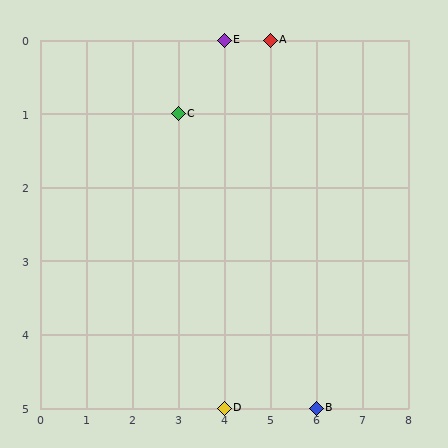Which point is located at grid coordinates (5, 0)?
Point A is at (5, 0).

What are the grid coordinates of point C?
Point C is at grid coordinates (3, 1).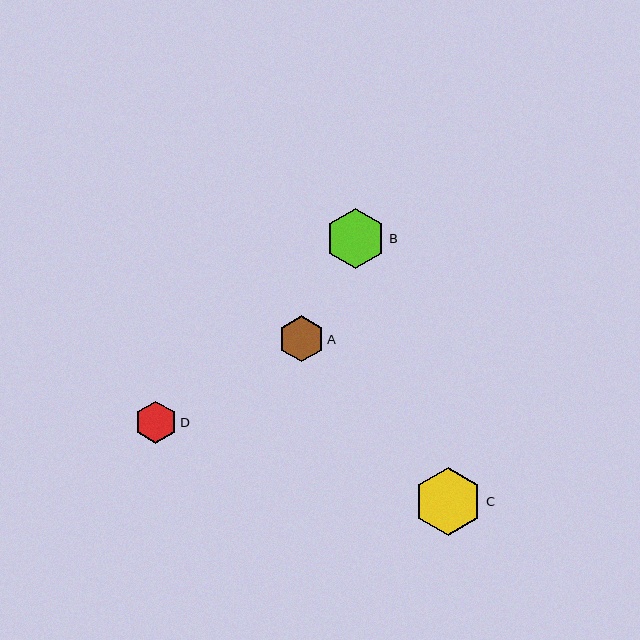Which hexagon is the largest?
Hexagon C is the largest with a size of approximately 69 pixels.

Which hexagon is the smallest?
Hexagon D is the smallest with a size of approximately 42 pixels.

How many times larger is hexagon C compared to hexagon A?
Hexagon C is approximately 1.5 times the size of hexagon A.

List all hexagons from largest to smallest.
From largest to smallest: C, B, A, D.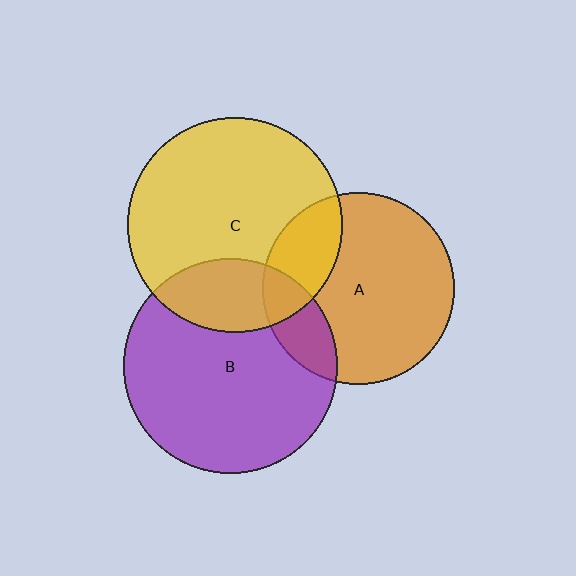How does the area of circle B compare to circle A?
Approximately 1.2 times.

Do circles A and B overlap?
Yes.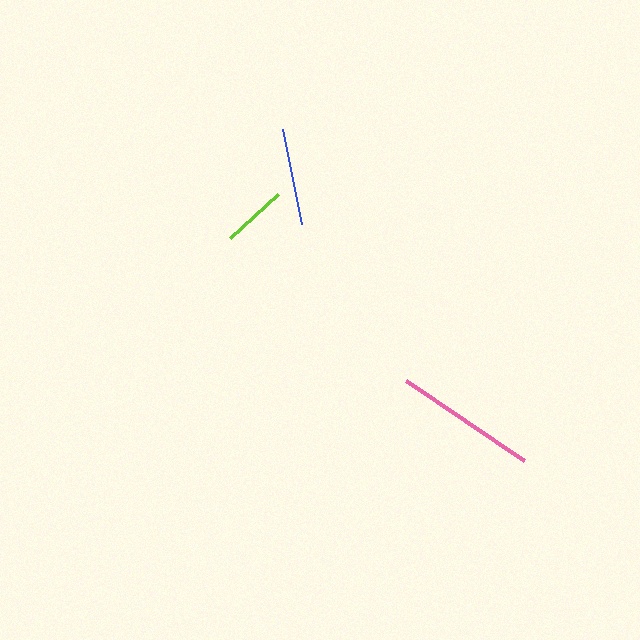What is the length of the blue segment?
The blue segment is approximately 96 pixels long.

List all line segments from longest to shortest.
From longest to shortest: pink, blue, lime.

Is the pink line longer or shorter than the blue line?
The pink line is longer than the blue line.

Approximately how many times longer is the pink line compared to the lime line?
The pink line is approximately 2.2 times the length of the lime line.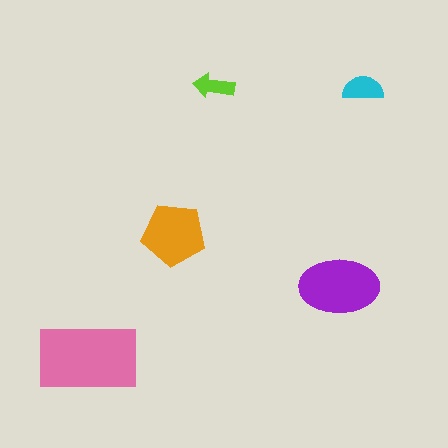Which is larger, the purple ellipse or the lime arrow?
The purple ellipse.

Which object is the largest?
The pink rectangle.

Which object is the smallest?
The lime arrow.